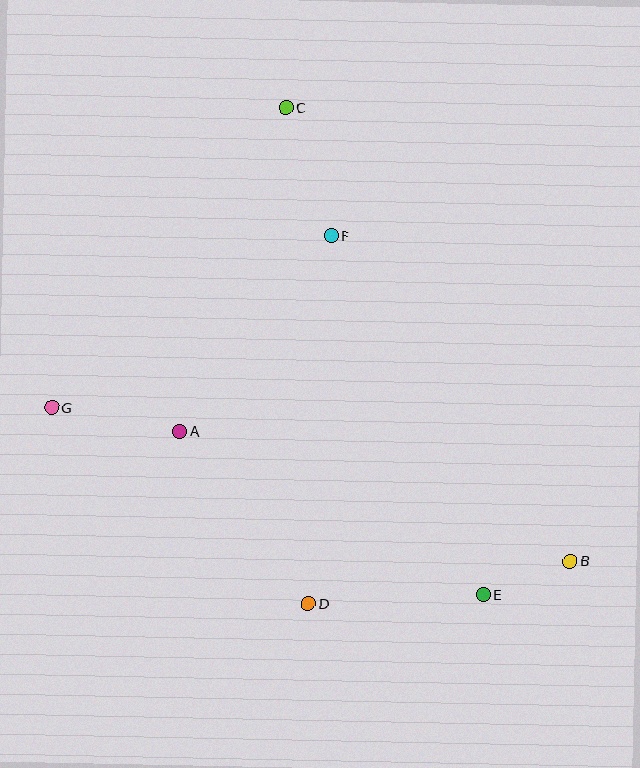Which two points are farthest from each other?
Points B and G are farthest from each other.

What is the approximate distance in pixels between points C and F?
The distance between C and F is approximately 136 pixels.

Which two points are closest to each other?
Points B and E are closest to each other.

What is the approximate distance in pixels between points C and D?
The distance between C and D is approximately 497 pixels.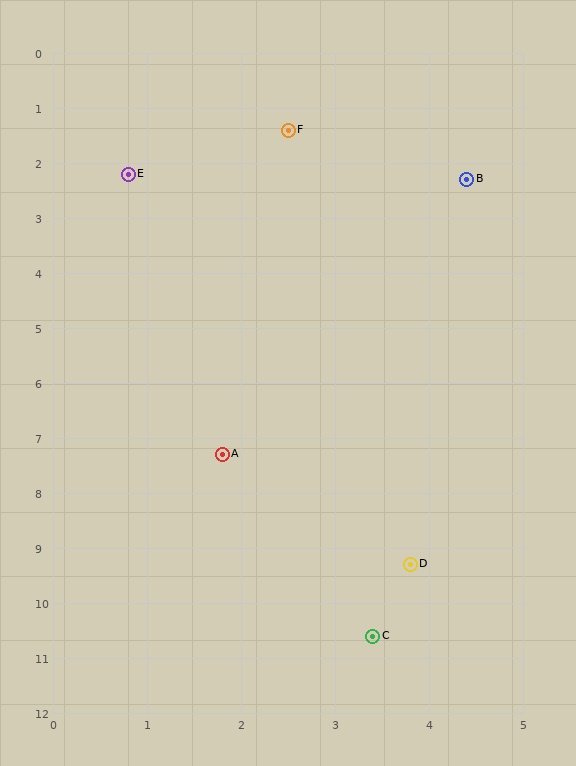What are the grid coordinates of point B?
Point B is at approximately (4.4, 2.3).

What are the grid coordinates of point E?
Point E is at approximately (0.8, 2.2).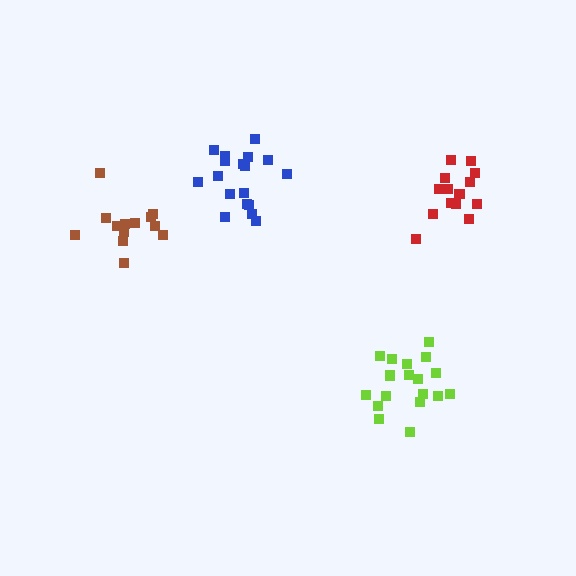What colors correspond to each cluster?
The clusters are colored: brown, red, lime, blue.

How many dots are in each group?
Group 1: 13 dots, Group 2: 14 dots, Group 3: 18 dots, Group 4: 18 dots (63 total).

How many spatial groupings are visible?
There are 4 spatial groupings.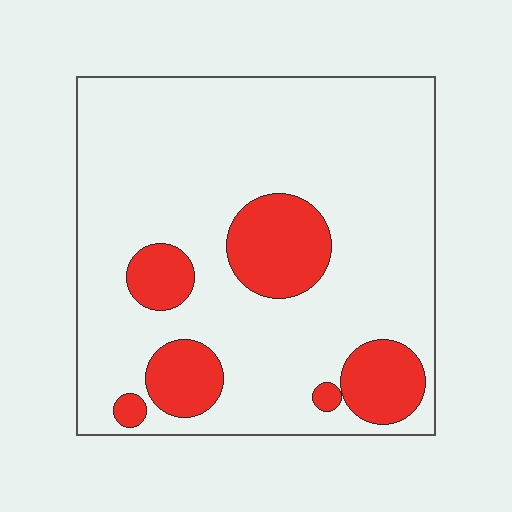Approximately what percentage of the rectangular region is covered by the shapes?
Approximately 20%.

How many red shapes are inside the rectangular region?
6.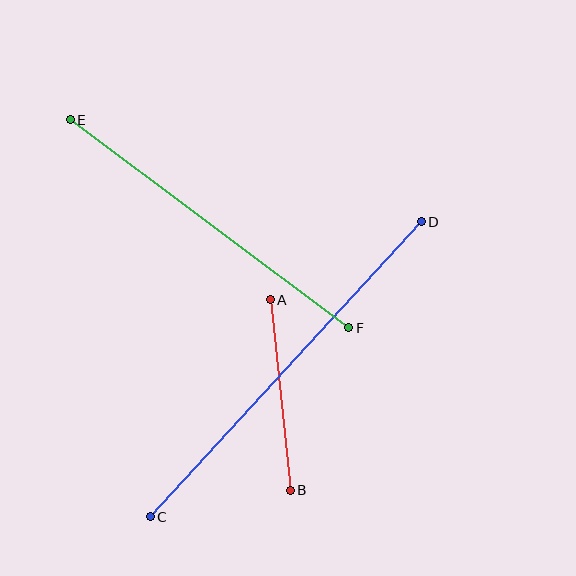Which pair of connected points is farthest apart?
Points C and D are farthest apart.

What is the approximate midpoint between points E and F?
The midpoint is at approximately (210, 224) pixels.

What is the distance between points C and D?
The distance is approximately 400 pixels.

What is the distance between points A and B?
The distance is approximately 192 pixels.